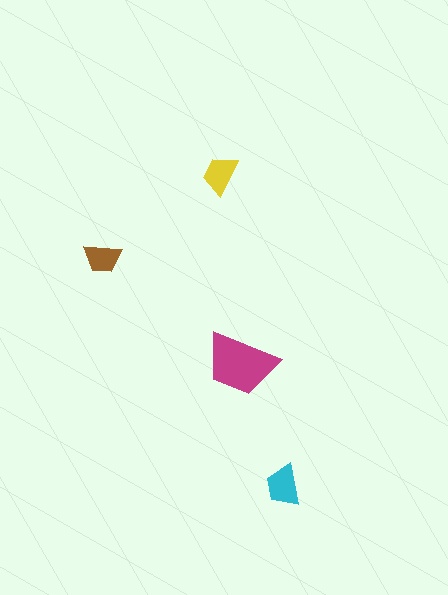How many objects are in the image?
There are 4 objects in the image.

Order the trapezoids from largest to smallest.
the magenta one, the cyan one, the yellow one, the brown one.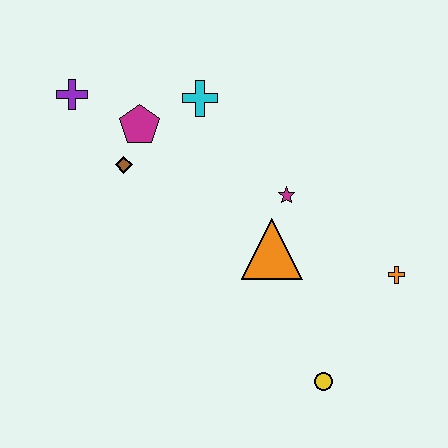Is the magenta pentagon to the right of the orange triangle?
No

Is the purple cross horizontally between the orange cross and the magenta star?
No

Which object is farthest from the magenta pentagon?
The yellow circle is farthest from the magenta pentagon.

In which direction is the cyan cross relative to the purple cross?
The cyan cross is to the right of the purple cross.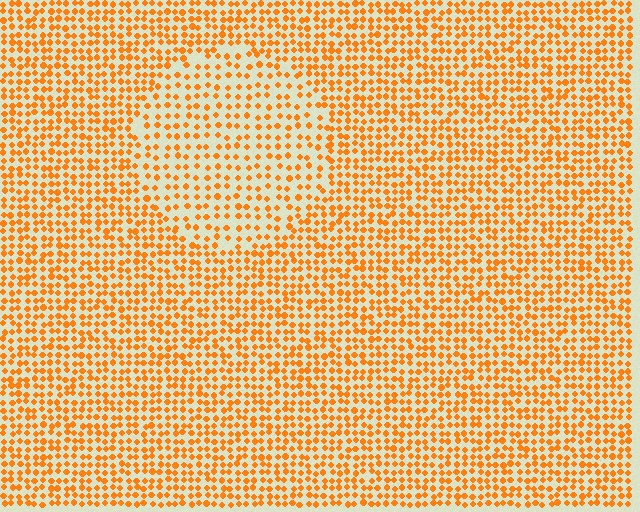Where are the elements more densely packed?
The elements are more densely packed outside the circle boundary.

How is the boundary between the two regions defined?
The boundary is defined by a change in element density (approximately 1.7x ratio). All elements are the same color, size, and shape.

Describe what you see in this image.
The image contains small orange elements arranged at two different densities. A circle-shaped region is visible where the elements are less densely packed than the surrounding area.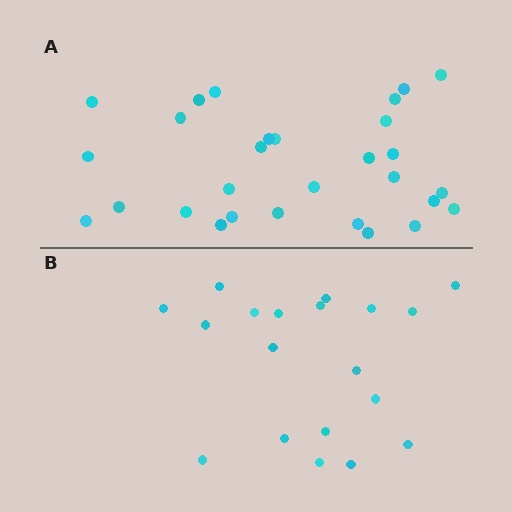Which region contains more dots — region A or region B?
Region A (the top region) has more dots.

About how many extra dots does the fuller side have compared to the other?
Region A has roughly 10 or so more dots than region B.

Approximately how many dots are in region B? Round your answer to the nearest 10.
About 20 dots. (The exact count is 19, which rounds to 20.)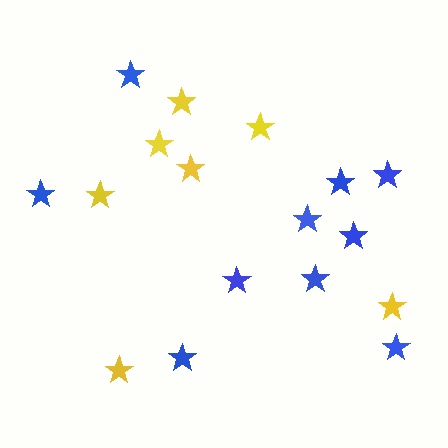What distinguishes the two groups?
There are 2 groups: one group of yellow stars (7) and one group of blue stars (10).